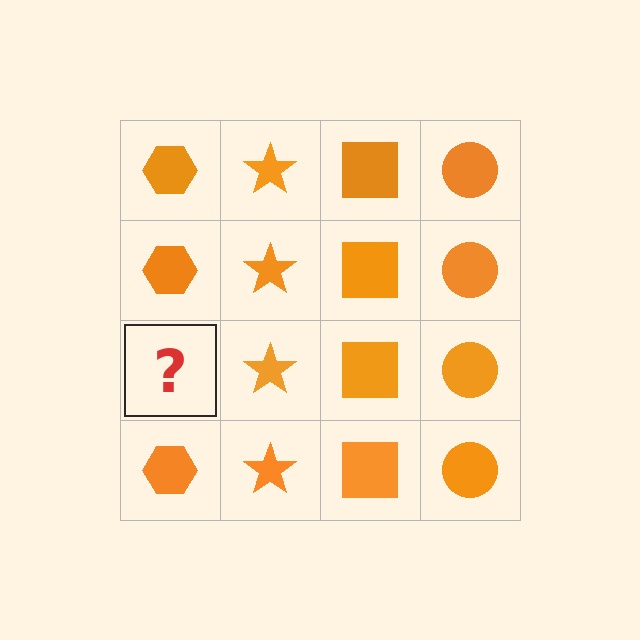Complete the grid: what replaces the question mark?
The question mark should be replaced with an orange hexagon.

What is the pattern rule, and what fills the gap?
The rule is that each column has a consistent shape. The gap should be filled with an orange hexagon.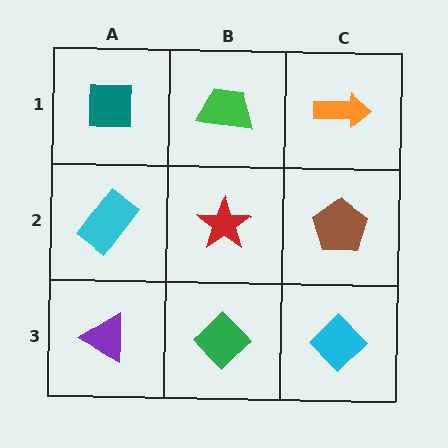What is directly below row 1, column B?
A red star.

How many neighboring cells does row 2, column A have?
3.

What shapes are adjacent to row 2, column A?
A teal square (row 1, column A), a purple triangle (row 3, column A), a red star (row 2, column B).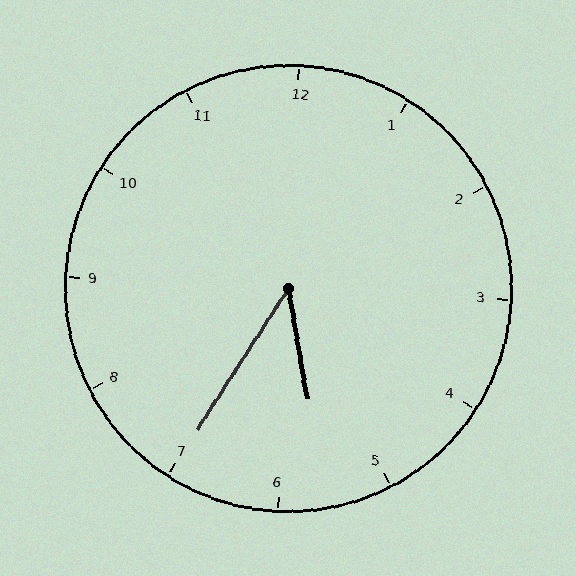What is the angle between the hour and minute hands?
Approximately 42 degrees.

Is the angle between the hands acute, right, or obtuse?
It is acute.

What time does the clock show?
5:35.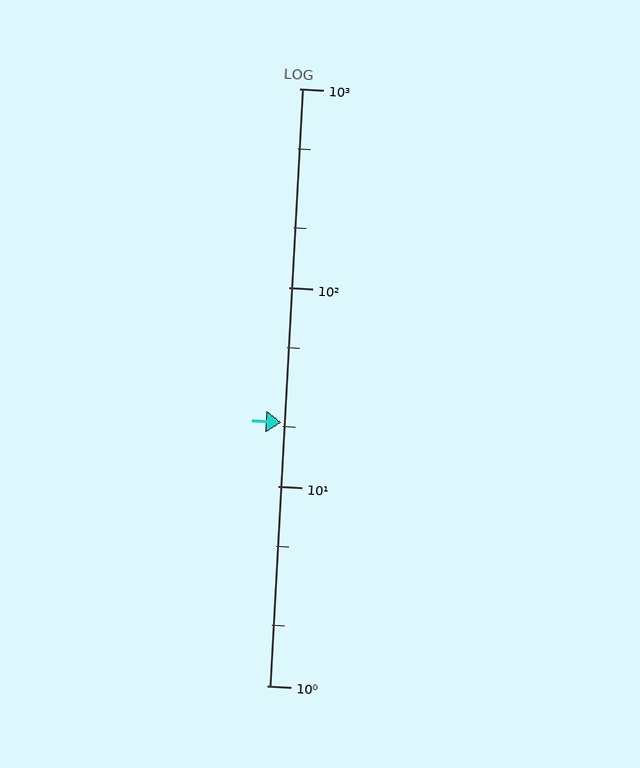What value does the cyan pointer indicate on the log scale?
The pointer indicates approximately 21.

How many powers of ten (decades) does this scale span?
The scale spans 3 decades, from 1 to 1000.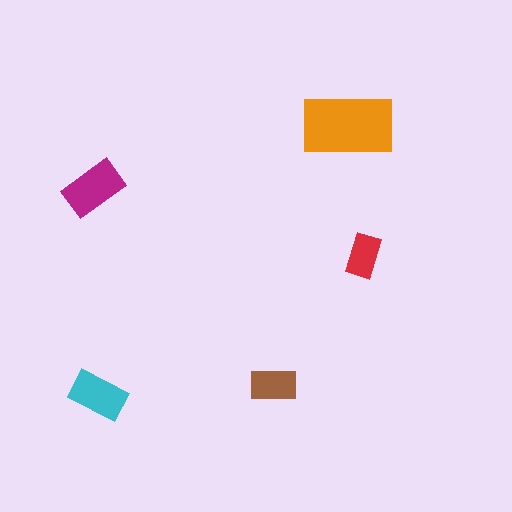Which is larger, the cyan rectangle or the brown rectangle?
The cyan one.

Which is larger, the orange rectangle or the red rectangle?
The orange one.